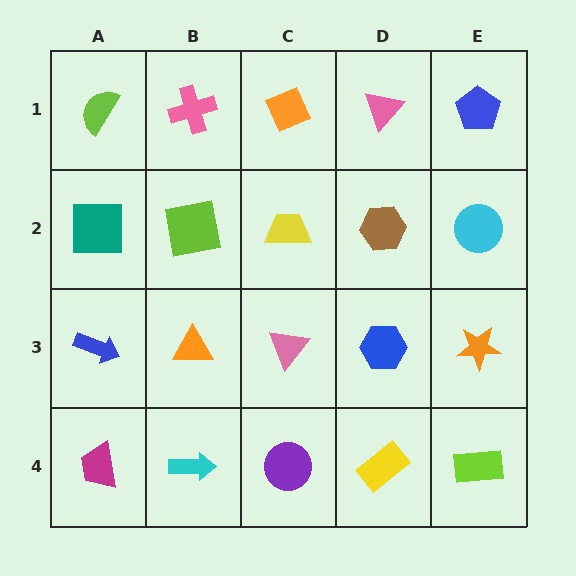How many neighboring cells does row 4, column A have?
2.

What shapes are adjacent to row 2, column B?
A pink cross (row 1, column B), an orange triangle (row 3, column B), a teal square (row 2, column A), a yellow trapezoid (row 2, column C).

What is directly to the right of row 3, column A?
An orange triangle.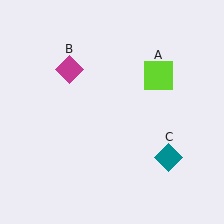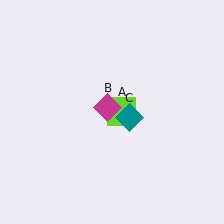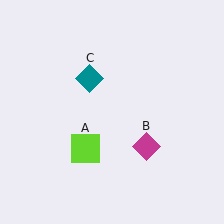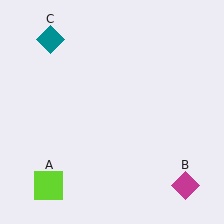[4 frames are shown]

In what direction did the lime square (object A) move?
The lime square (object A) moved down and to the left.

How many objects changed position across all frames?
3 objects changed position: lime square (object A), magenta diamond (object B), teal diamond (object C).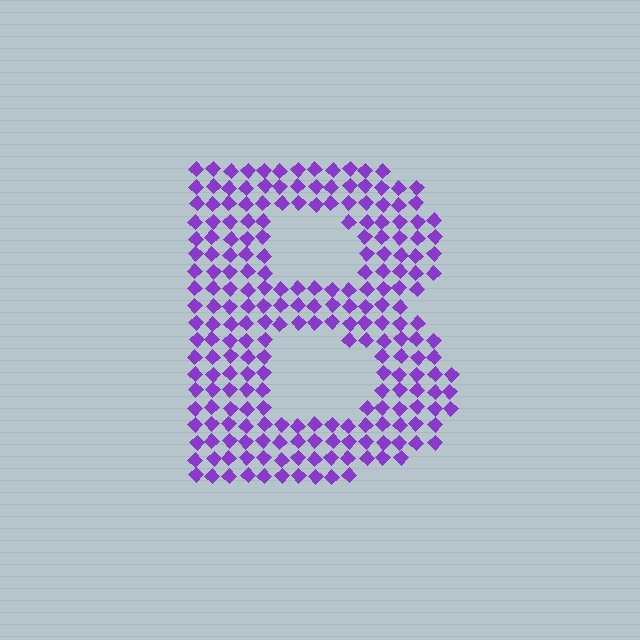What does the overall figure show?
The overall figure shows the letter B.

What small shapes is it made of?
It is made of small diamonds.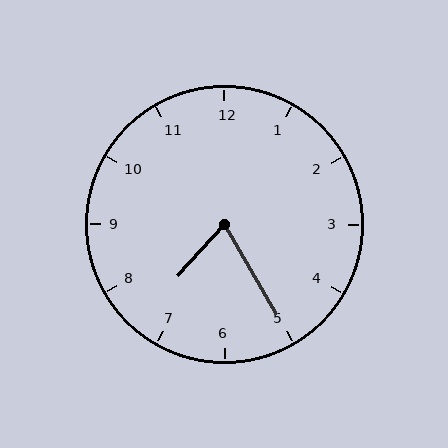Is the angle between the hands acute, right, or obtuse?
It is acute.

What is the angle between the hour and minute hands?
Approximately 72 degrees.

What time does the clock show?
7:25.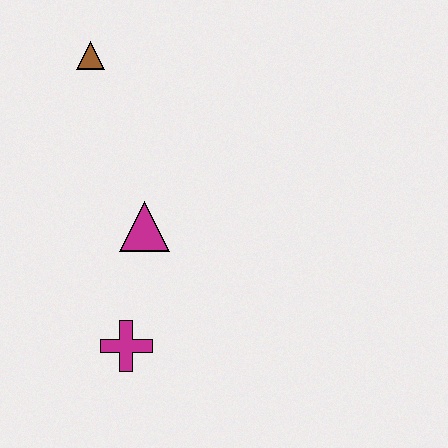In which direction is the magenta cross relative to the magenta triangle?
The magenta cross is below the magenta triangle.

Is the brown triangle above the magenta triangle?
Yes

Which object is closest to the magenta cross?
The magenta triangle is closest to the magenta cross.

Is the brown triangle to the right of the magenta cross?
No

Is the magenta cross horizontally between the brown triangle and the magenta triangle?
Yes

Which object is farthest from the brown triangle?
The magenta cross is farthest from the brown triangle.